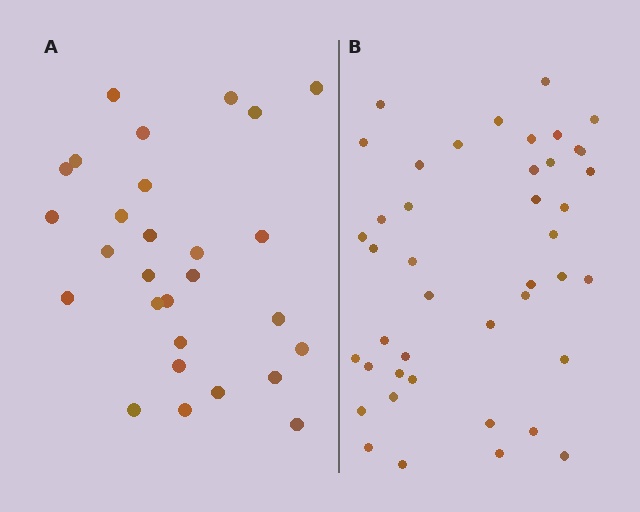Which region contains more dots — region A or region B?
Region B (the right region) has more dots.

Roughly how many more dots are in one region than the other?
Region B has approximately 15 more dots than region A.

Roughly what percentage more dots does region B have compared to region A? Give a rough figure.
About 55% more.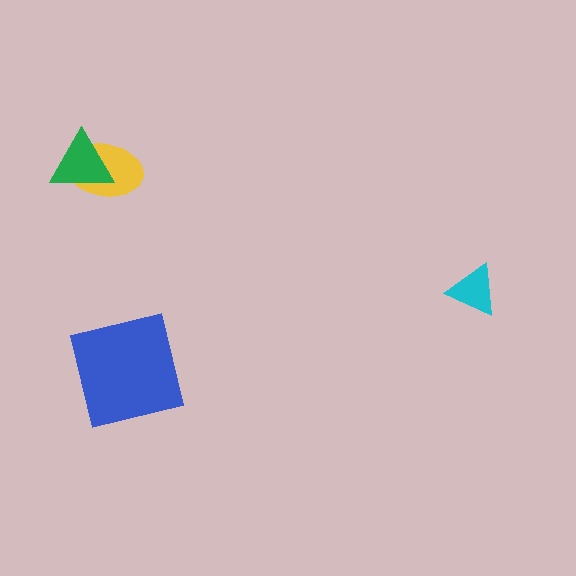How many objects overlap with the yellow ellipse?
1 object overlaps with the yellow ellipse.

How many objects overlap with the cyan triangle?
0 objects overlap with the cyan triangle.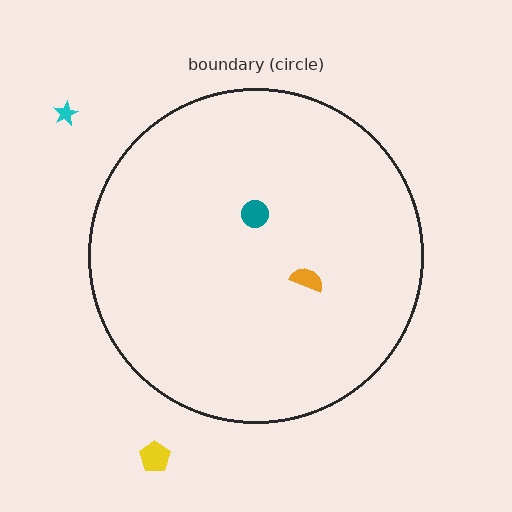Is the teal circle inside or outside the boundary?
Inside.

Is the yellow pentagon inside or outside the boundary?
Outside.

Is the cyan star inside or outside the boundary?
Outside.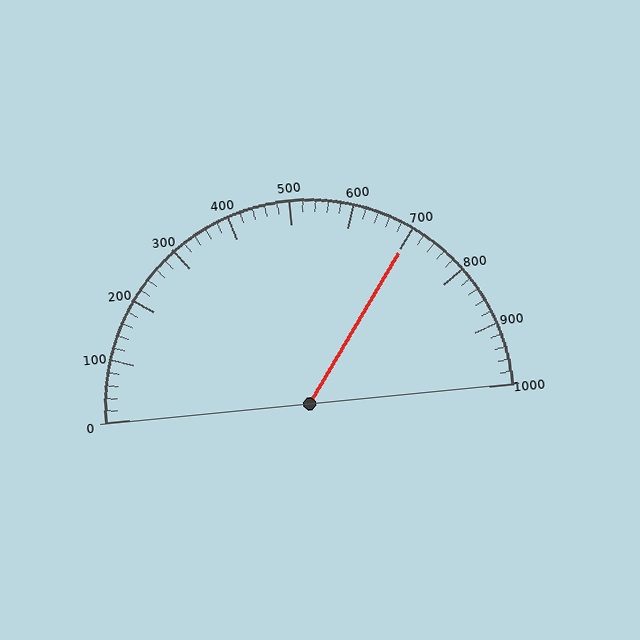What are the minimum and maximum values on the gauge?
The gauge ranges from 0 to 1000.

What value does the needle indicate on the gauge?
The needle indicates approximately 700.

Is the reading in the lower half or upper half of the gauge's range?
The reading is in the upper half of the range (0 to 1000).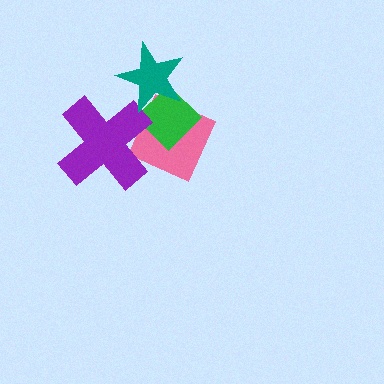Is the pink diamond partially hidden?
Yes, it is partially covered by another shape.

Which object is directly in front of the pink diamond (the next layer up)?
The green diamond is directly in front of the pink diamond.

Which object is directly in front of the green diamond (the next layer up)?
The purple cross is directly in front of the green diamond.